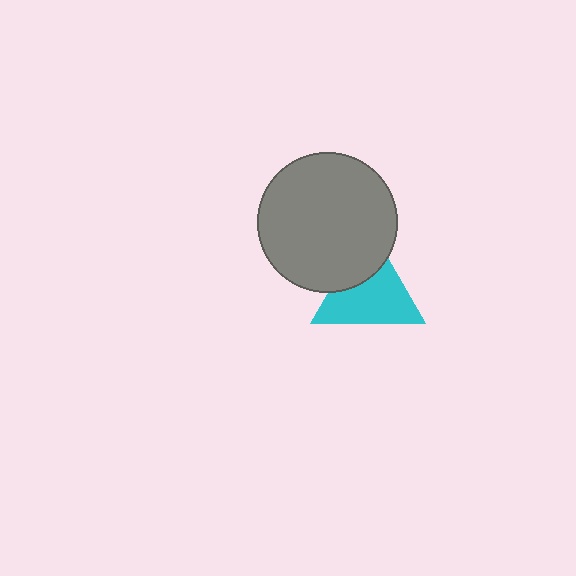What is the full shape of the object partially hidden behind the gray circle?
The partially hidden object is a cyan triangle.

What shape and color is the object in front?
The object in front is a gray circle.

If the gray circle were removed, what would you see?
You would see the complete cyan triangle.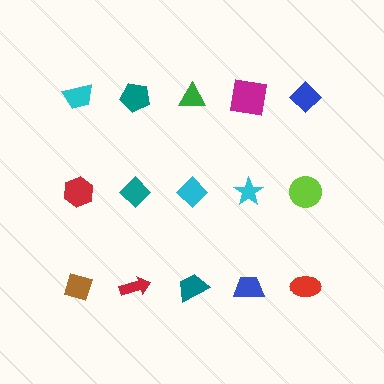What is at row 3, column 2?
A red arrow.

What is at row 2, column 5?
A lime circle.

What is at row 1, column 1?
A cyan trapezoid.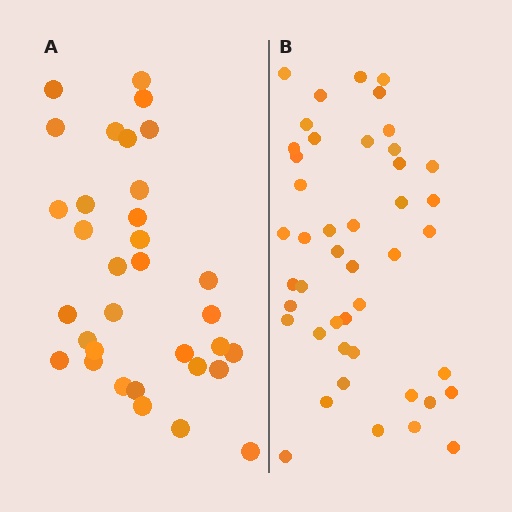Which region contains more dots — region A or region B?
Region B (the right region) has more dots.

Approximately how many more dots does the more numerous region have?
Region B has roughly 12 or so more dots than region A.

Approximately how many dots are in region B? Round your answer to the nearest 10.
About 40 dots. (The exact count is 45, which rounds to 40.)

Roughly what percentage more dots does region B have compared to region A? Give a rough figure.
About 35% more.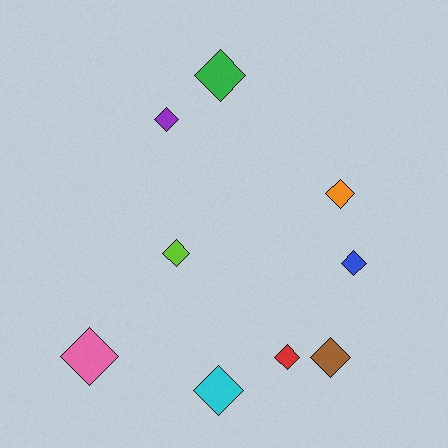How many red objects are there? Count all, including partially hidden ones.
There is 1 red object.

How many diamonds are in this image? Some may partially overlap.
There are 9 diamonds.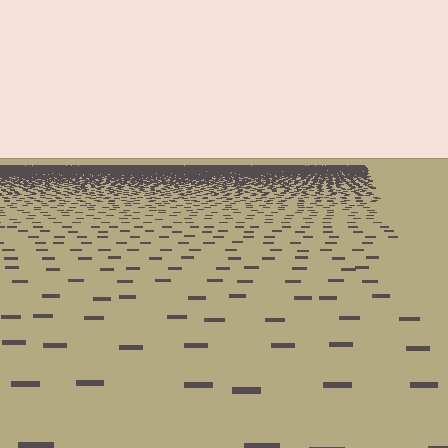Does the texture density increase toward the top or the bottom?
Density increases toward the top.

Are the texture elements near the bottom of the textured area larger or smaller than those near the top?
Larger. Near the bottom, elements are closer to the viewer and appear at a bigger on-screen size.